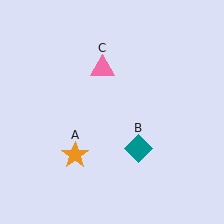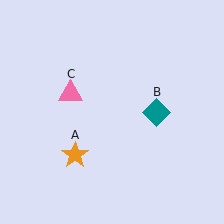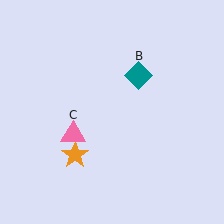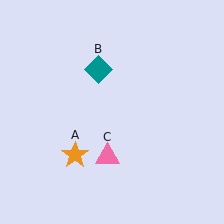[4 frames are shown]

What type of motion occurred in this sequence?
The teal diamond (object B), pink triangle (object C) rotated counterclockwise around the center of the scene.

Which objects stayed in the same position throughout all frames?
Orange star (object A) remained stationary.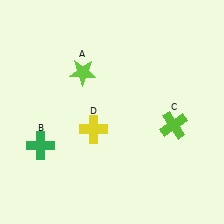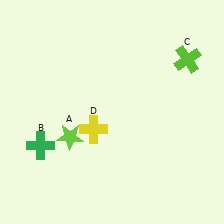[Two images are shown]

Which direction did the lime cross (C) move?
The lime cross (C) moved up.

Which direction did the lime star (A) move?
The lime star (A) moved down.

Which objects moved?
The objects that moved are: the lime star (A), the lime cross (C).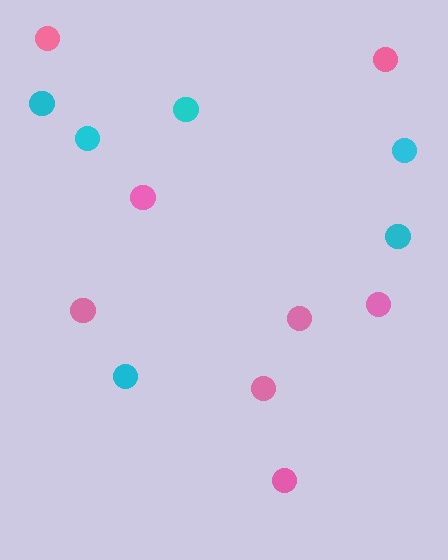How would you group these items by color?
There are 2 groups: one group of cyan circles (6) and one group of pink circles (8).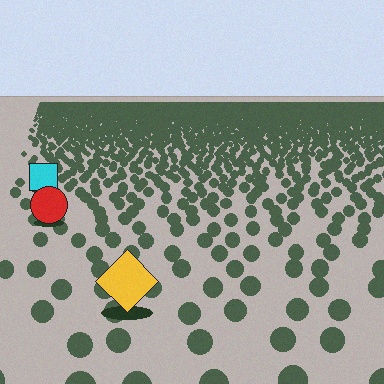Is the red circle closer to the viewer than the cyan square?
Yes. The red circle is closer — you can tell from the texture gradient: the ground texture is coarser near it.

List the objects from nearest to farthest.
From nearest to farthest: the yellow diamond, the red circle, the cyan square.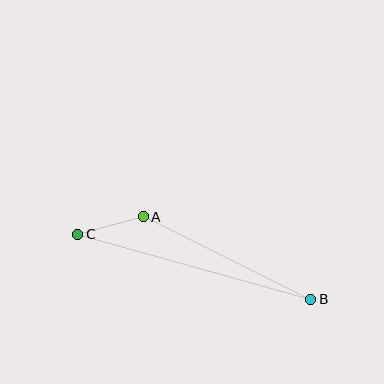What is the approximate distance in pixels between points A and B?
The distance between A and B is approximately 187 pixels.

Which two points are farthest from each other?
Points B and C are farthest from each other.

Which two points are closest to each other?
Points A and C are closest to each other.